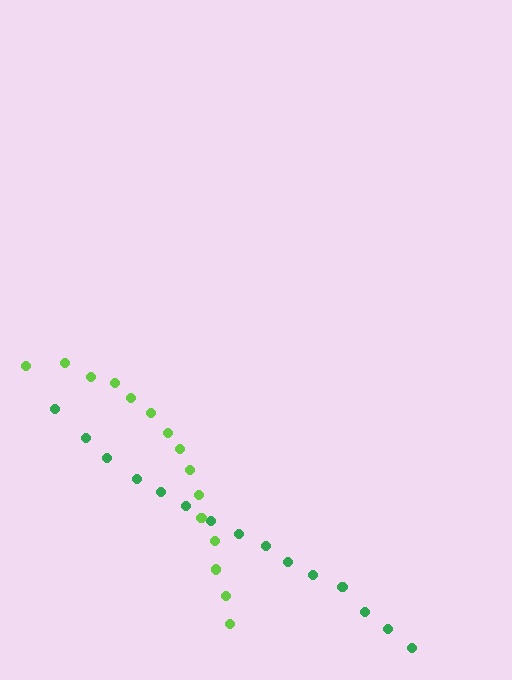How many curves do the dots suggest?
There are 2 distinct paths.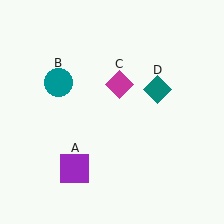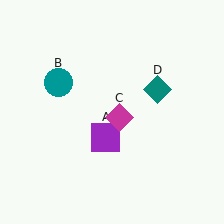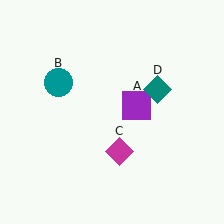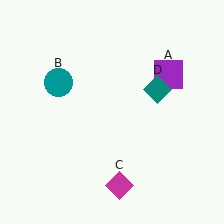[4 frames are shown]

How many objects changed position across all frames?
2 objects changed position: purple square (object A), magenta diamond (object C).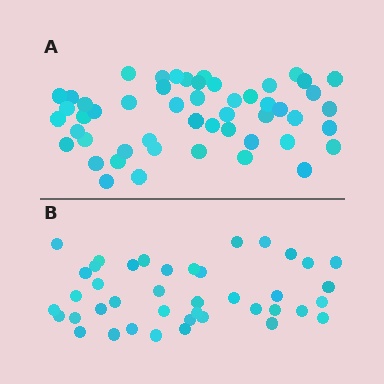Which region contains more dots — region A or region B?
Region A (the top region) has more dots.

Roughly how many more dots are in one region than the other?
Region A has roughly 10 or so more dots than region B.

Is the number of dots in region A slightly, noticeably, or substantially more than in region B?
Region A has only slightly more — the two regions are fairly close. The ratio is roughly 1.2 to 1.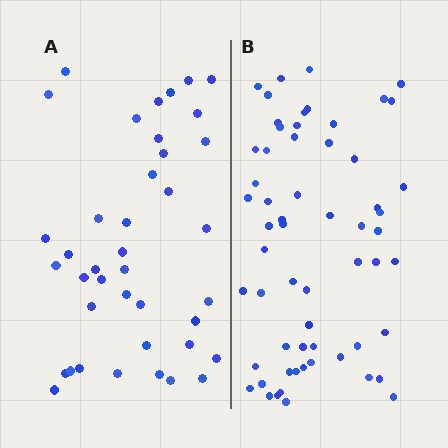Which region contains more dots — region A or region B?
Region B (the right region) has more dots.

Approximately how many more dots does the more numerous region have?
Region B has approximately 20 more dots than region A.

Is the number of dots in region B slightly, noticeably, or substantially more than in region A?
Region B has substantially more. The ratio is roughly 1.5 to 1.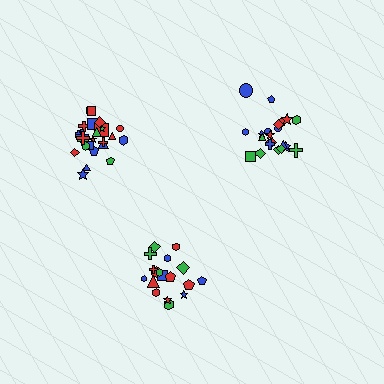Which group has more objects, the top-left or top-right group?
The top-left group.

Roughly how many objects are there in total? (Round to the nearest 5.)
Roughly 65 objects in total.